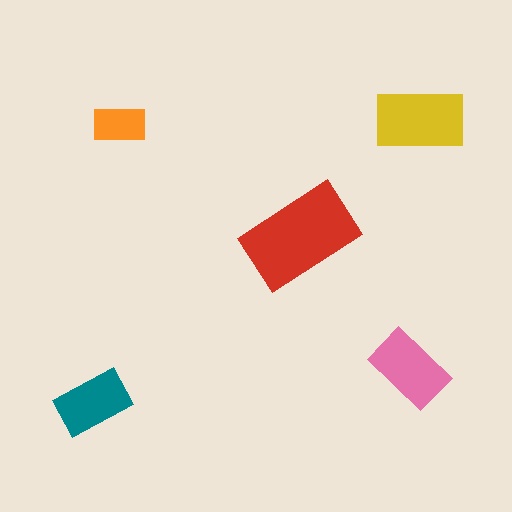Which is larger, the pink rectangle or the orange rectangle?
The pink one.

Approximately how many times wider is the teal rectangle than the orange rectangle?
About 1.5 times wider.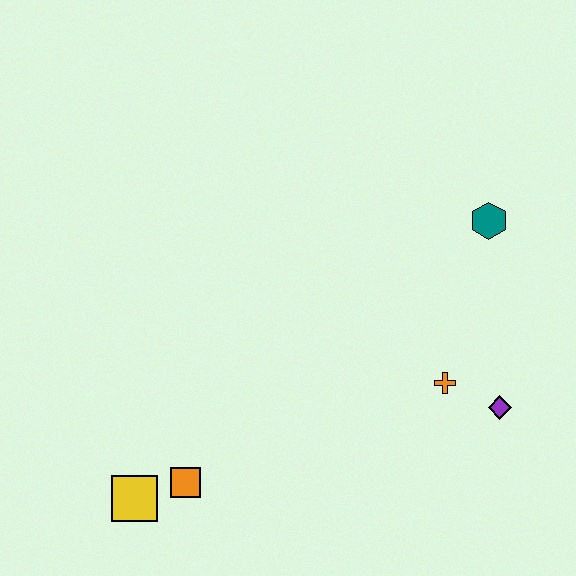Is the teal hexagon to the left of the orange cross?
No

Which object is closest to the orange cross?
The purple diamond is closest to the orange cross.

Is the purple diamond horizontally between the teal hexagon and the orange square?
No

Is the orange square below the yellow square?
No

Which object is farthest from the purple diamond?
The yellow square is farthest from the purple diamond.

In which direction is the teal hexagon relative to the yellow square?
The teal hexagon is to the right of the yellow square.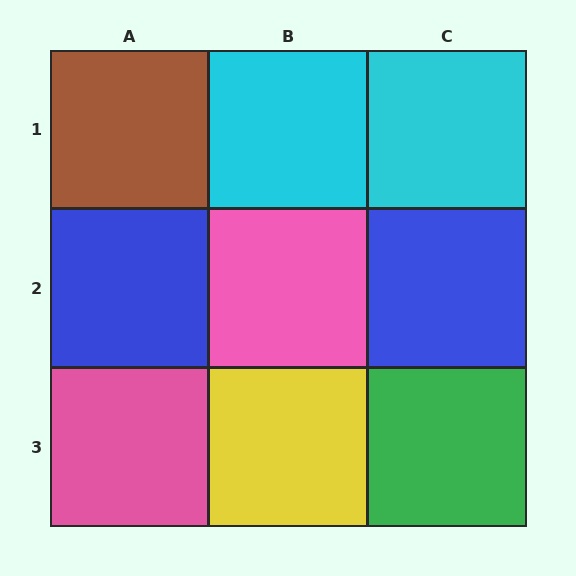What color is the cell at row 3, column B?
Yellow.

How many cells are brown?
1 cell is brown.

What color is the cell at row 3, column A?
Pink.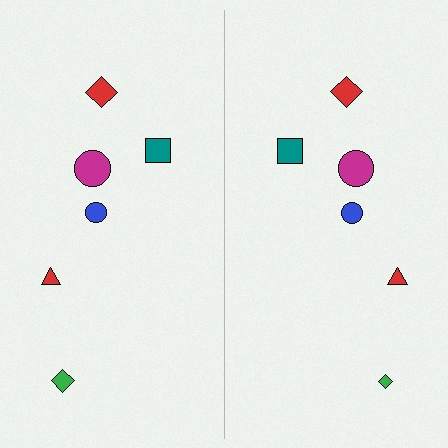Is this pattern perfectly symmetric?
No, the pattern is not perfectly symmetric. The green diamond on the right side has a different size than its mirror counterpart.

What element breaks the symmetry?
The green diamond on the right side has a different size than its mirror counterpart.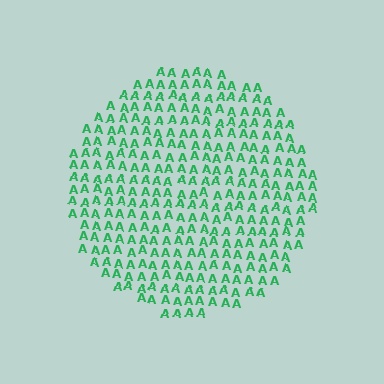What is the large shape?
The large shape is a circle.